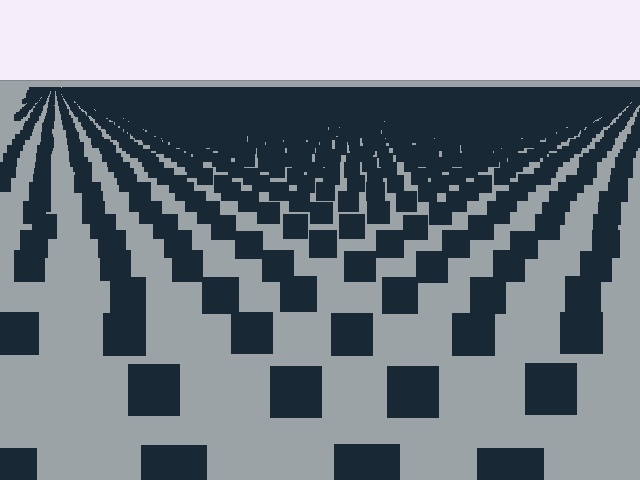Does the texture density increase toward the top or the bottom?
Density increases toward the top.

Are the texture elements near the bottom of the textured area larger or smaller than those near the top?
Larger. Near the bottom, elements are closer to the viewer and appear at a bigger on-screen size.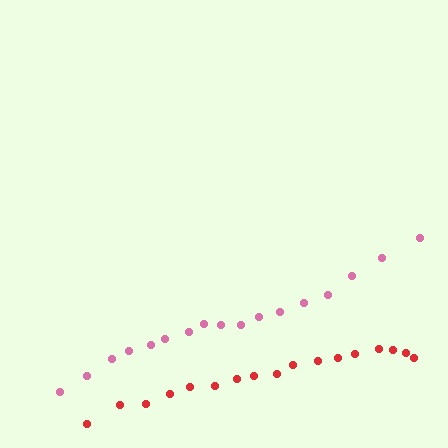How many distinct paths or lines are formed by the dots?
There are 2 distinct paths.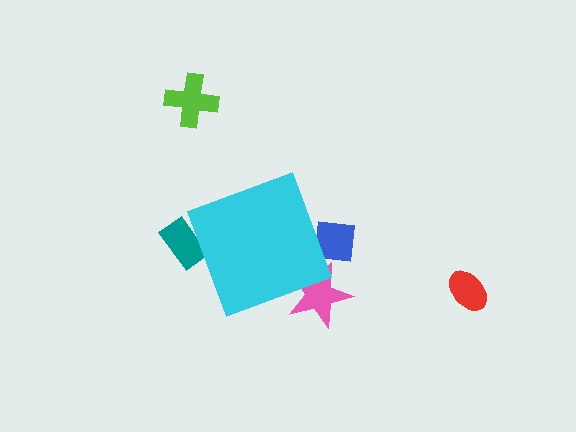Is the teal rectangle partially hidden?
Yes, the teal rectangle is partially hidden behind the cyan diamond.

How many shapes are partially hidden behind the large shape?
3 shapes are partially hidden.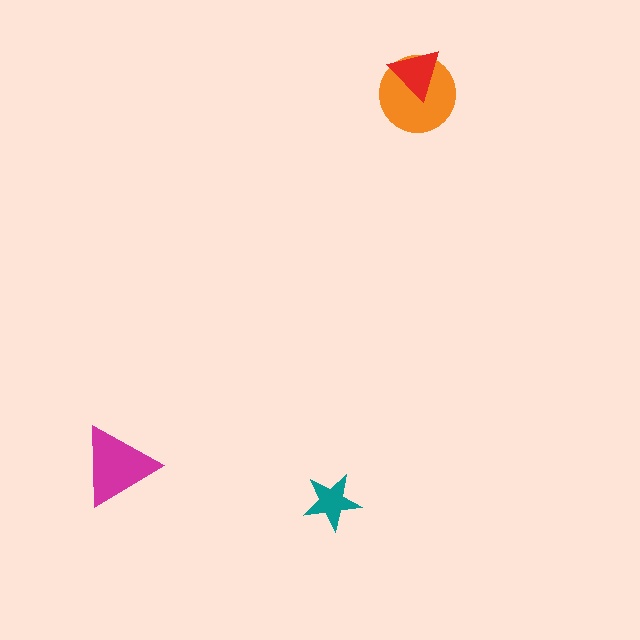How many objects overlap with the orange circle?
1 object overlaps with the orange circle.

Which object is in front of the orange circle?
The red triangle is in front of the orange circle.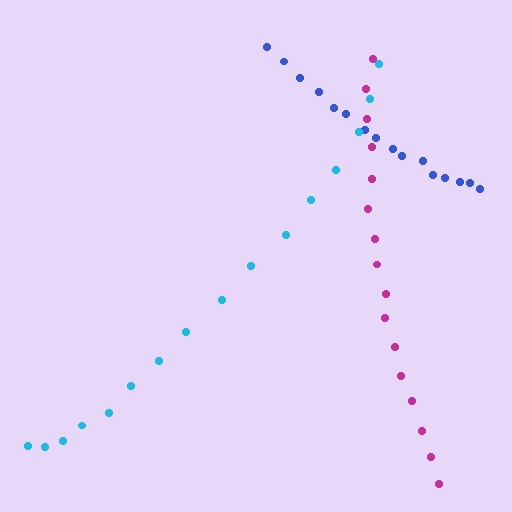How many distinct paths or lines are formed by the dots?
There are 3 distinct paths.